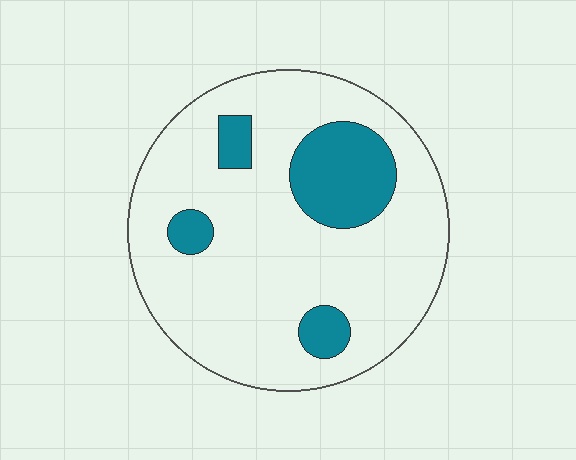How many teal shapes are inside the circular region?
4.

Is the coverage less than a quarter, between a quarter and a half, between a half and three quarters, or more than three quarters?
Less than a quarter.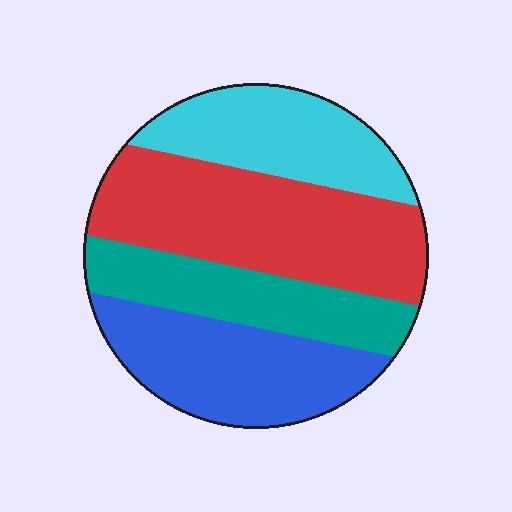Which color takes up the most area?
Red, at roughly 35%.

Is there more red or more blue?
Red.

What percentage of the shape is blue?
Blue takes up about one quarter (1/4) of the shape.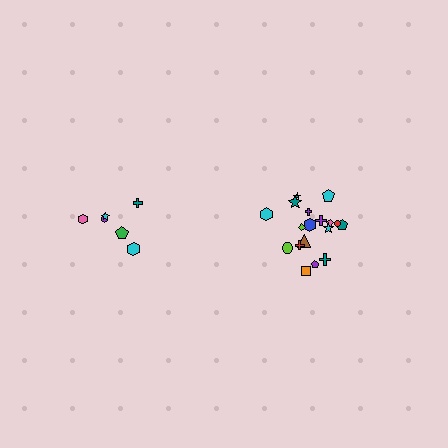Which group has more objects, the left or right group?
The right group.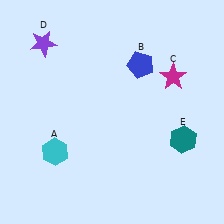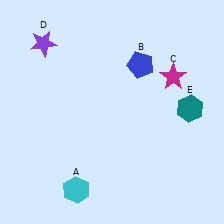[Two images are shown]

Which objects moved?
The objects that moved are: the cyan hexagon (A), the teal hexagon (E).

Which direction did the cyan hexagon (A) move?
The cyan hexagon (A) moved down.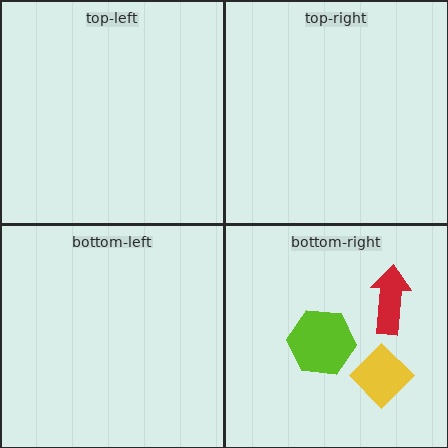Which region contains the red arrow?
The bottom-right region.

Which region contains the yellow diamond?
The bottom-right region.